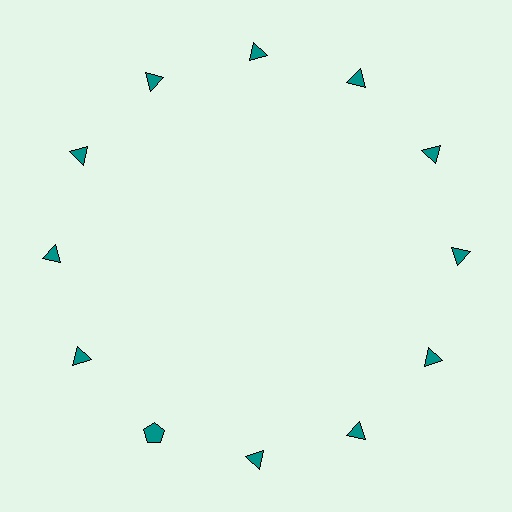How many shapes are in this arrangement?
There are 12 shapes arranged in a ring pattern.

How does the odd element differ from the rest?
It has a different shape: pentagon instead of triangle.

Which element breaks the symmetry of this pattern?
The teal pentagon at roughly the 7 o'clock position breaks the symmetry. All other shapes are teal triangles.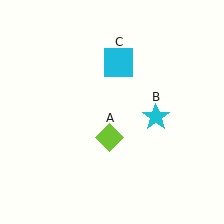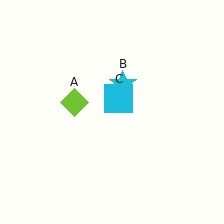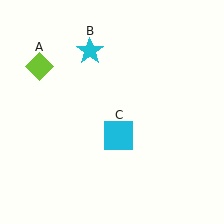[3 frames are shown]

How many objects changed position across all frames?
3 objects changed position: lime diamond (object A), cyan star (object B), cyan square (object C).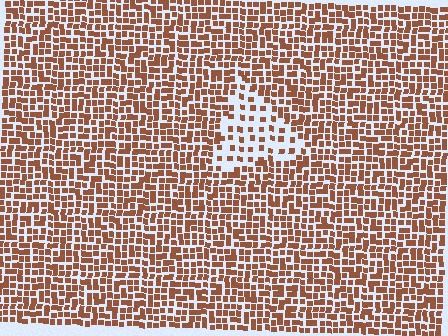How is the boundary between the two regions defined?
The boundary is defined by a change in element density (approximately 2.2x ratio). All elements are the same color, size, and shape.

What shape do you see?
I see a triangle.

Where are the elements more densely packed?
The elements are more densely packed outside the triangle boundary.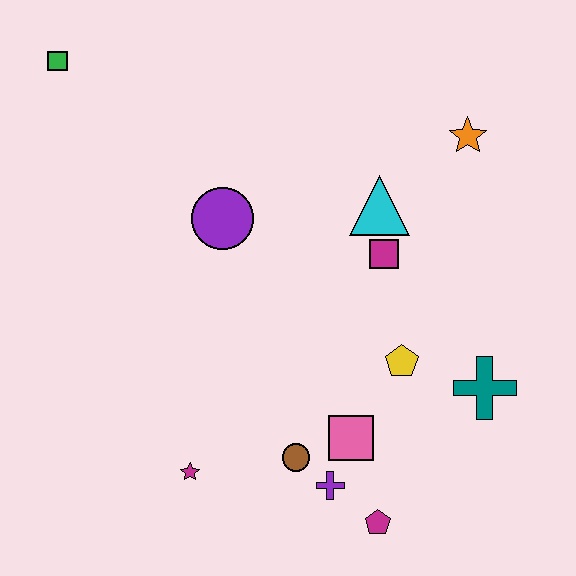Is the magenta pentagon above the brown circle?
No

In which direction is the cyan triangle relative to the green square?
The cyan triangle is to the right of the green square.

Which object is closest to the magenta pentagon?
The purple cross is closest to the magenta pentagon.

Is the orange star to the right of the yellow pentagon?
Yes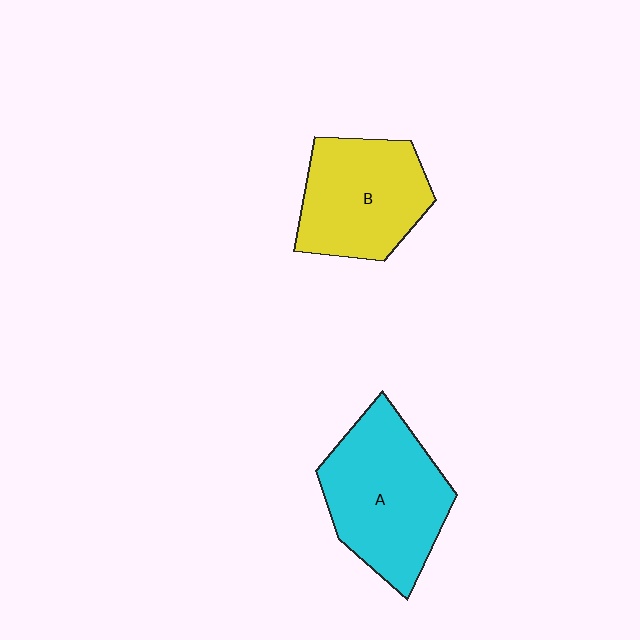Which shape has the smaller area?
Shape B (yellow).